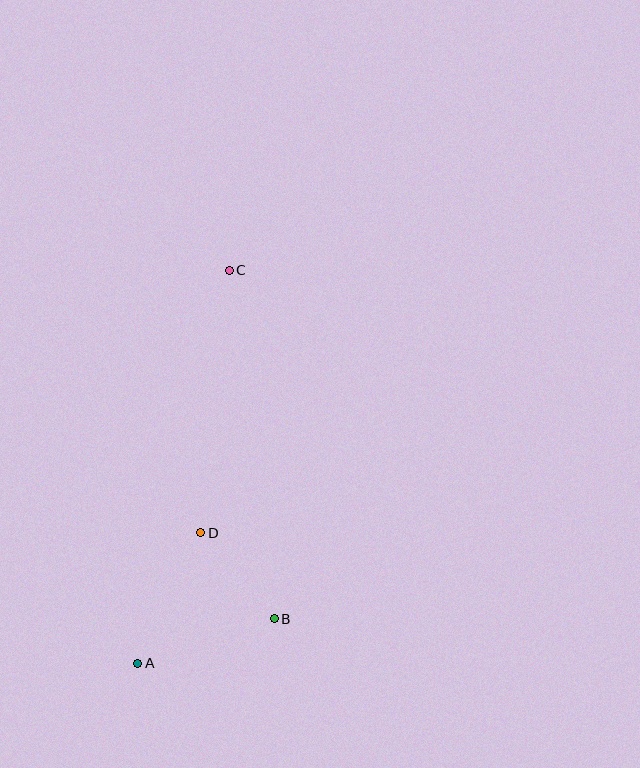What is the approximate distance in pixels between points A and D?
The distance between A and D is approximately 145 pixels.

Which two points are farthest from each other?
Points A and C are farthest from each other.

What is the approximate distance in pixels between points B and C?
The distance between B and C is approximately 352 pixels.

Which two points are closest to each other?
Points B and D are closest to each other.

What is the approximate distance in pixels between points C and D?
The distance between C and D is approximately 264 pixels.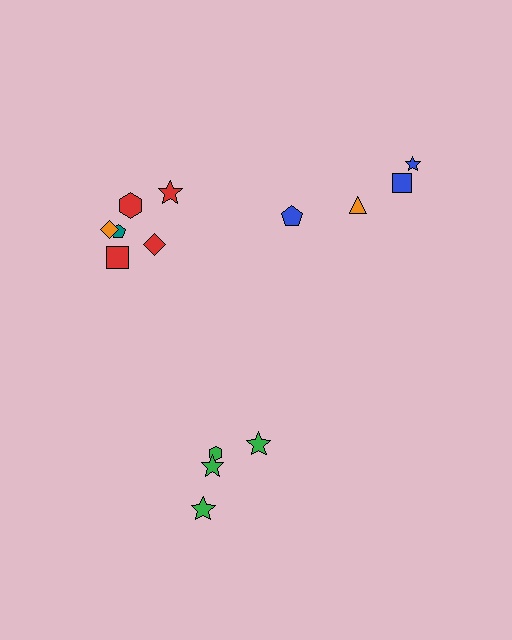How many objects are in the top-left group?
There are 6 objects.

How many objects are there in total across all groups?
There are 14 objects.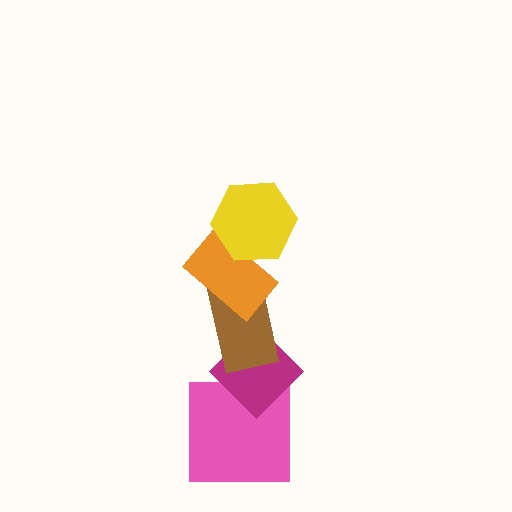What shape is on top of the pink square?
The magenta diamond is on top of the pink square.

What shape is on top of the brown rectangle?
The orange rectangle is on top of the brown rectangle.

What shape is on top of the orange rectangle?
The yellow hexagon is on top of the orange rectangle.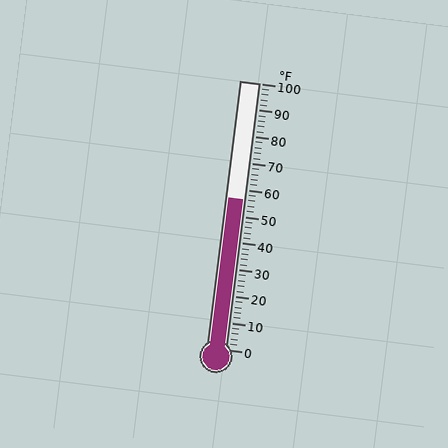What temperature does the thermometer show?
The thermometer shows approximately 56°F.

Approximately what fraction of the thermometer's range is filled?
The thermometer is filled to approximately 55% of its range.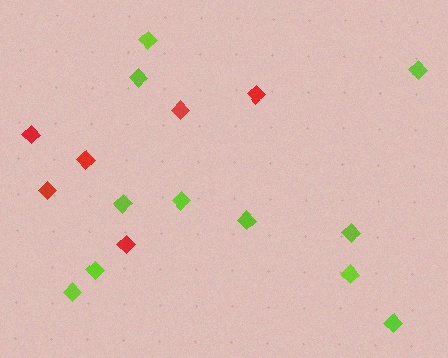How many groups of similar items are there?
There are 2 groups: one group of red diamonds (6) and one group of lime diamonds (11).